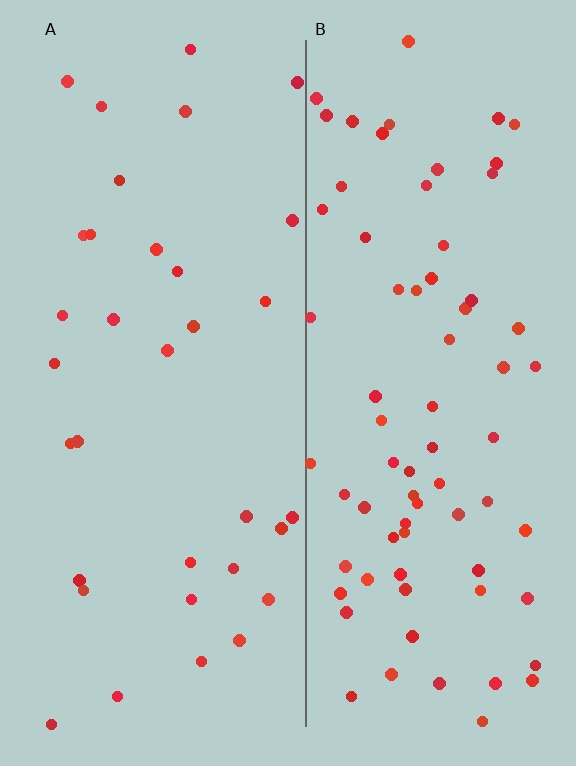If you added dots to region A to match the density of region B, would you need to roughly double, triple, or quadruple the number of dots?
Approximately double.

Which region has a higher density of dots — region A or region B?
B (the right).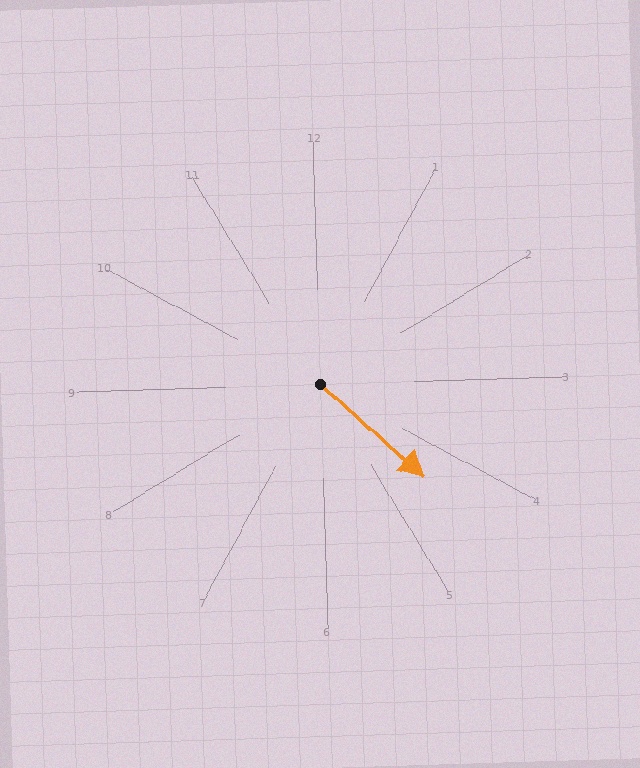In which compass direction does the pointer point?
Southeast.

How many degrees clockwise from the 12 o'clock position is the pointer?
Approximately 133 degrees.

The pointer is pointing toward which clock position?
Roughly 4 o'clock.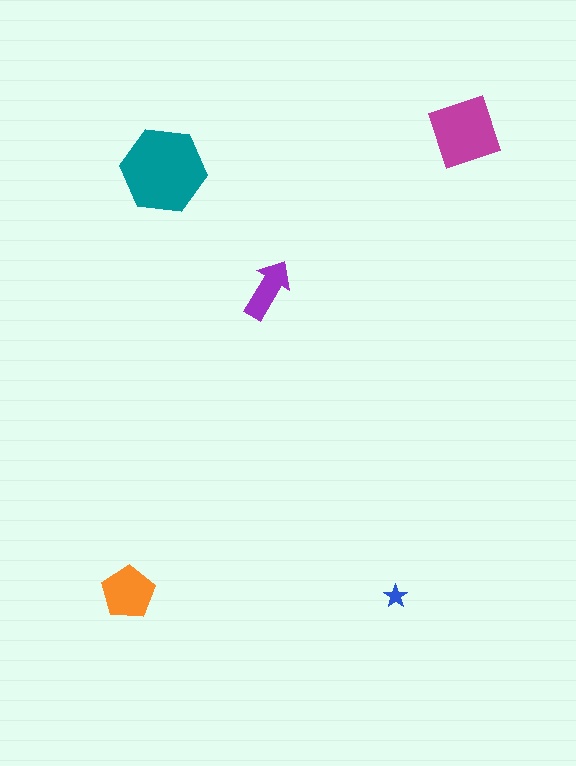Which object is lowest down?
The blue star is bottommost.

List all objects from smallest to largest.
The blue star, the purple arrow, the orange pentagon, the magenta diamond, the teal hexagon.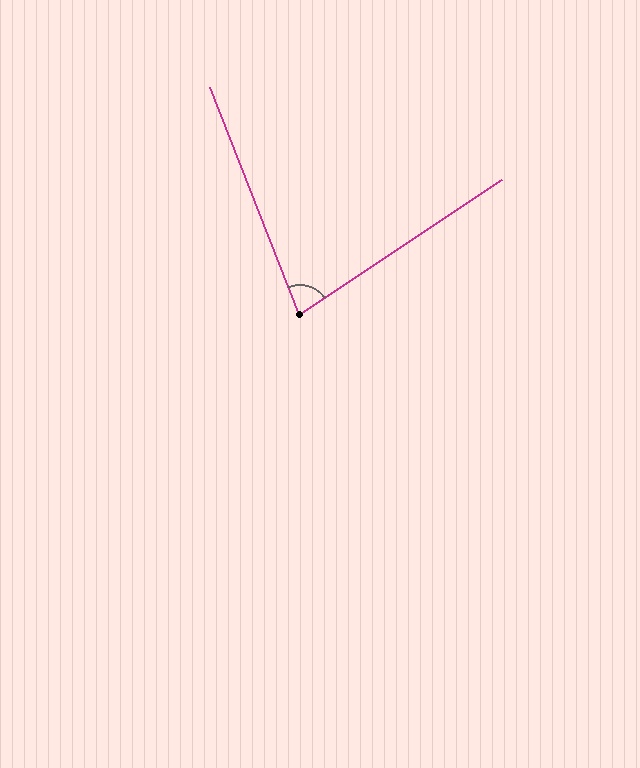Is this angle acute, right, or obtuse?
It is acute.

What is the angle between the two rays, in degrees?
Approximately 78 degrees.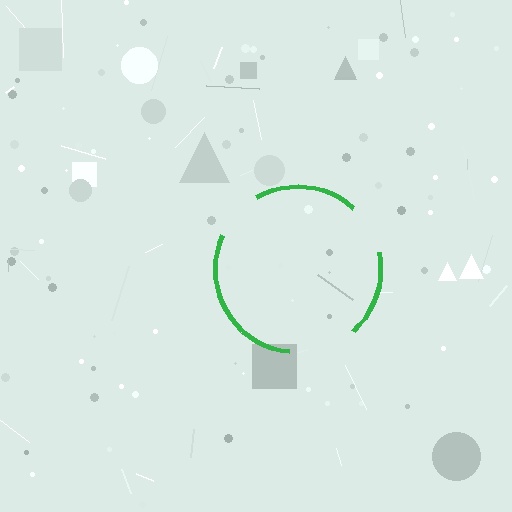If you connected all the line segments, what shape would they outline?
They would outline a circle.